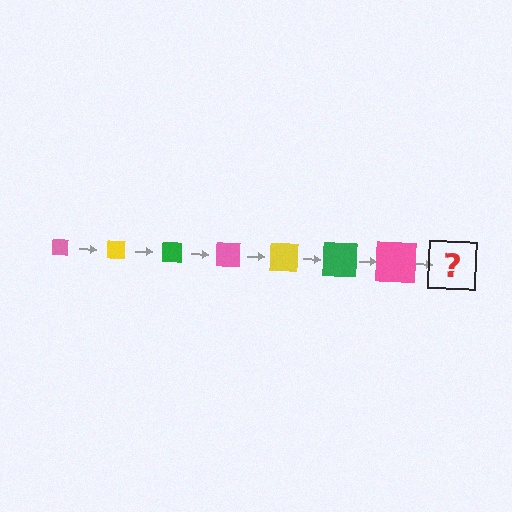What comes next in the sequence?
The next element should be a yellow square, larger than the previous one.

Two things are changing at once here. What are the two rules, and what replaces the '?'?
The two rules are that the square grows larger each step and the color cycles through pink, yellow, and green. The '?' should be a yellow square, larger than the previous one.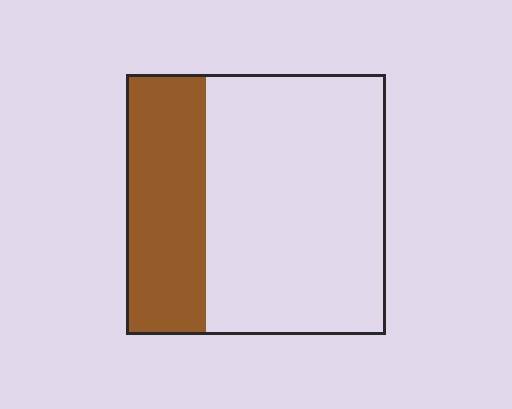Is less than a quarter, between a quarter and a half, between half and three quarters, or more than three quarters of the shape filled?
Between a quarter and a half.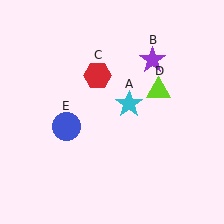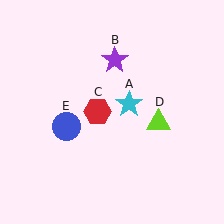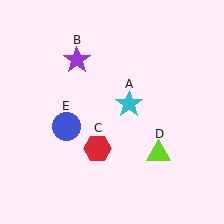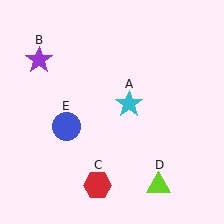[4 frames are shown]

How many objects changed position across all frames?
3 objects changed position: purple star (object B), red hexagon (object C), lime triangle (object D).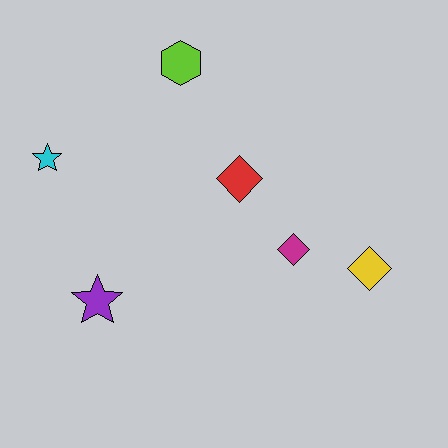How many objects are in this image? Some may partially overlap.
There are 6 objects.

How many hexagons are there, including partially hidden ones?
There is 1 hexagon.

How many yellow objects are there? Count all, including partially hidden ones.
There is 1 yellow object.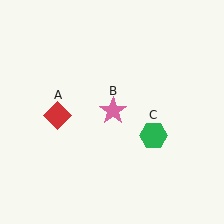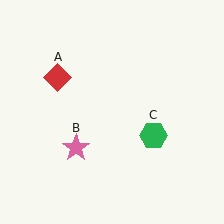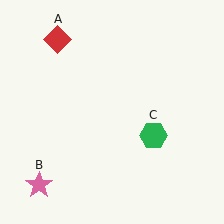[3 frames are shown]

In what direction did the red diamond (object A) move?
The red diamond (object A) moved up.